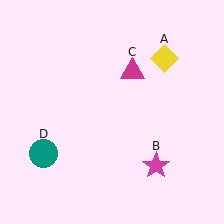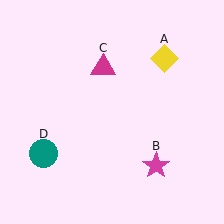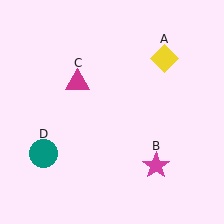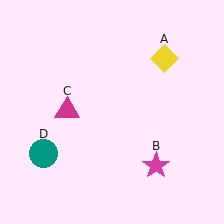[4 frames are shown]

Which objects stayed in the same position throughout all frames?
Yellow diamond (object A) and magenta star (object B) and teal circle (object D) remained stationary.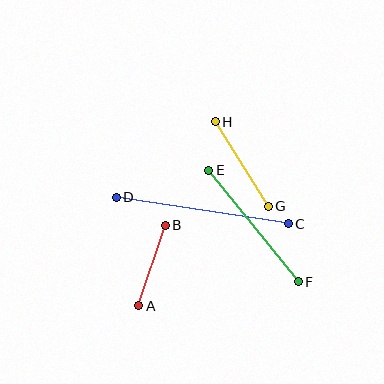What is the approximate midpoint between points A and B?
The midpoint is at approximately (152, 266) pixels.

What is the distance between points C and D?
The distance is approximately 174 pixels.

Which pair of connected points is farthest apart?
Points C and D are farthest apart.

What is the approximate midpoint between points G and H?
The midpoint is at approximately (242, 164) pixels.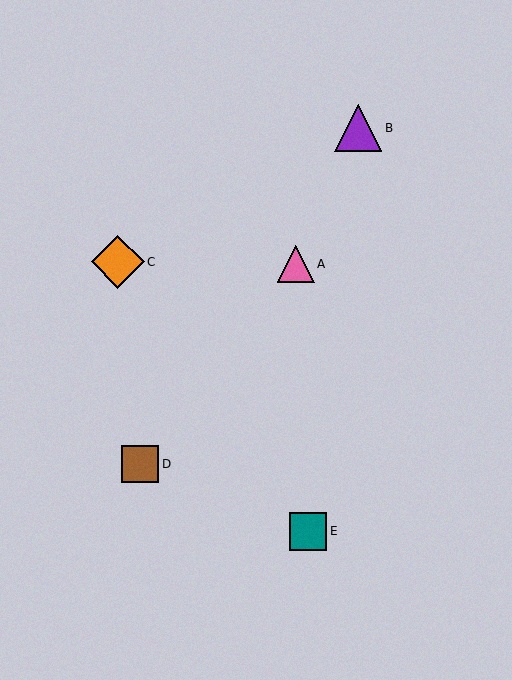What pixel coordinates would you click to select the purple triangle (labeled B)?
Click at (358, 128) to select the purple triangle B.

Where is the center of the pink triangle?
The center of the pink triangle is at (296, 264).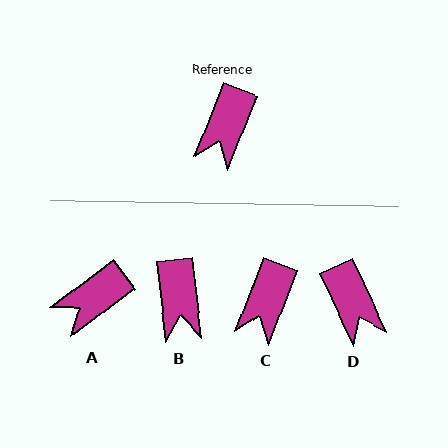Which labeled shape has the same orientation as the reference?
C.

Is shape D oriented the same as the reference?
No, it is off by about 47 degrees.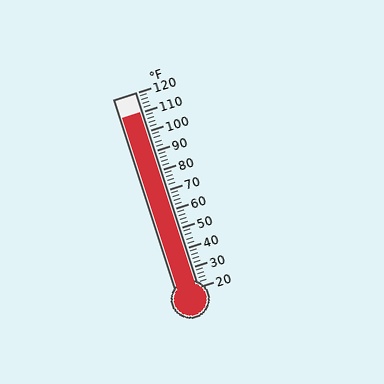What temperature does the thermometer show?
The thermometer shows approximately 110°F.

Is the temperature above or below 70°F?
The temperature is above 70°F.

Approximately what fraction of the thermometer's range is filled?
The thermometer is filled to approximately 90% of its range.